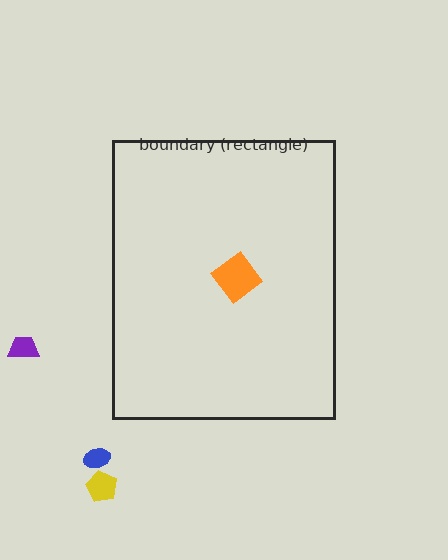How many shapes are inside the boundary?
1 inside, 3 outside.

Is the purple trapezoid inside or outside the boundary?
Outside.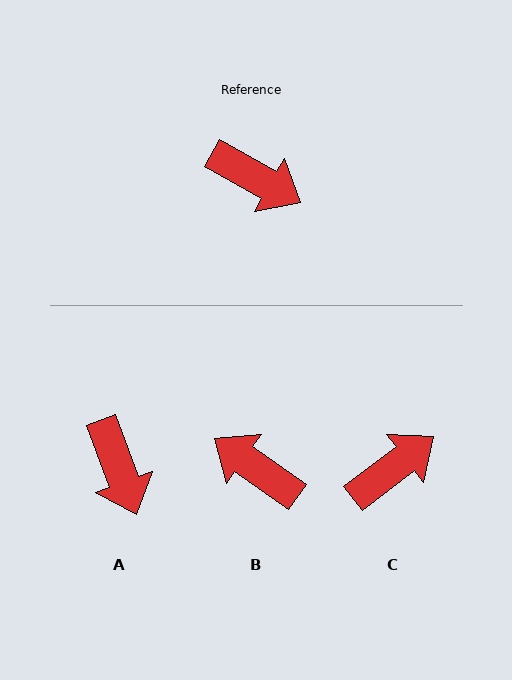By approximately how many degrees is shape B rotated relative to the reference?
Approximately 174 degrees counter-clockwise.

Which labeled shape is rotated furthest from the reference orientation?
B, about 174 degrees away.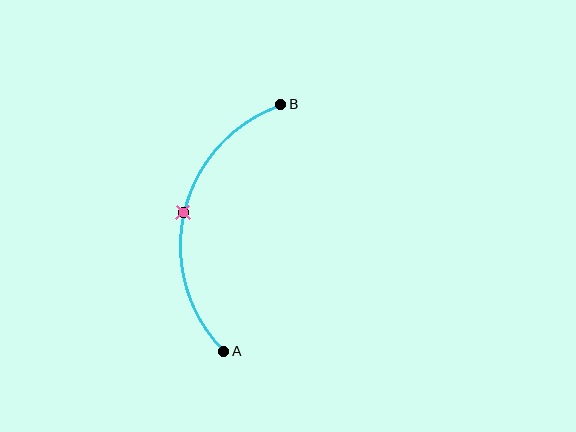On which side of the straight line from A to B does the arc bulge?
The arc bulges to the left of the straight line connecting A and B.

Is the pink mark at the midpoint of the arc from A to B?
Yes. The pink mark lies on the arc at equal arc-length from both A and B — it is the arc midpoint.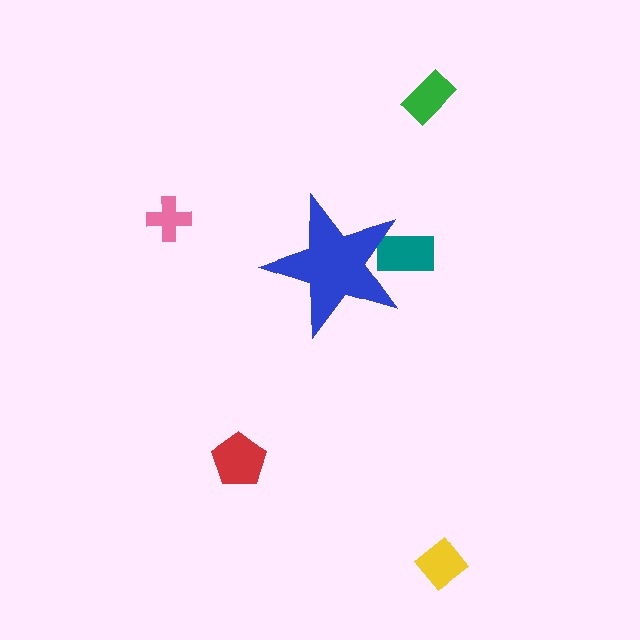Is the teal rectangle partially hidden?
Yes, the teal rectangle is partially hidden behind the blue star.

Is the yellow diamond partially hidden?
No, the yellow diamond is fully visible.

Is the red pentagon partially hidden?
No, the red pentagon is fully visible.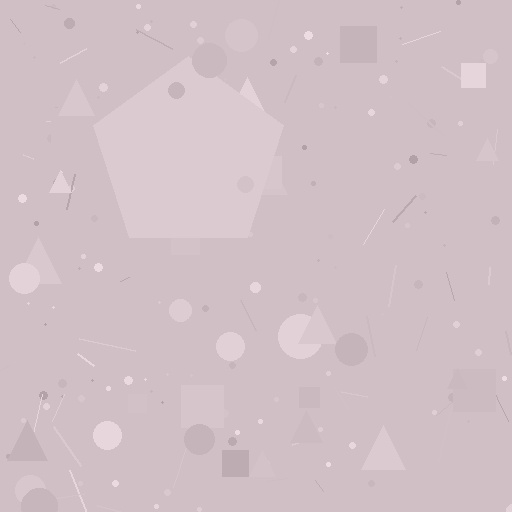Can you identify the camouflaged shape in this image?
The camouflaged shape is a pentagon.